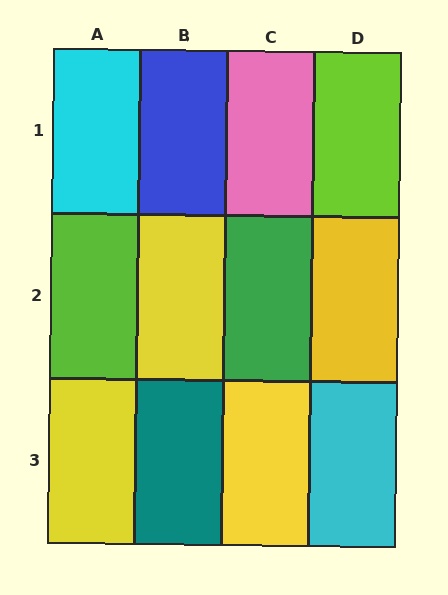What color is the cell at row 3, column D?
Cyan.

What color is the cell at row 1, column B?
Blue.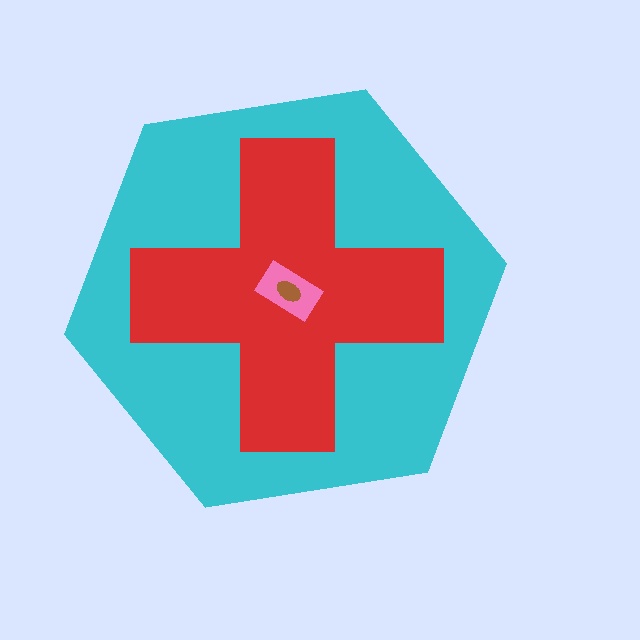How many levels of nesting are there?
4.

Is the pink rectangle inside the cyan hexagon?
Yes.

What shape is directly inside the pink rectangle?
The brown ellipse.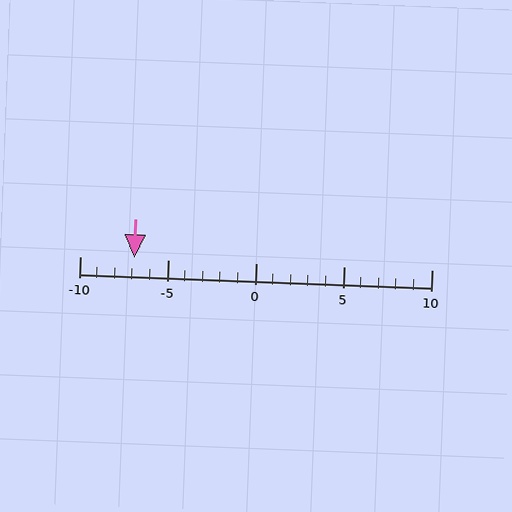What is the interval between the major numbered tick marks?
The major tick marks are spaced 5 units apart.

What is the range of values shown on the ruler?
The ruler shows values from -10 to 10.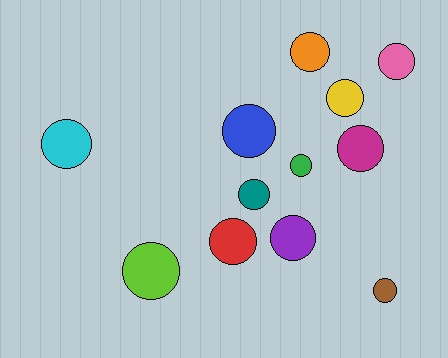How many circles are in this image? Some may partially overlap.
There are 12 circles.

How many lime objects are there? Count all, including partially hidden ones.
There is 1 lime object.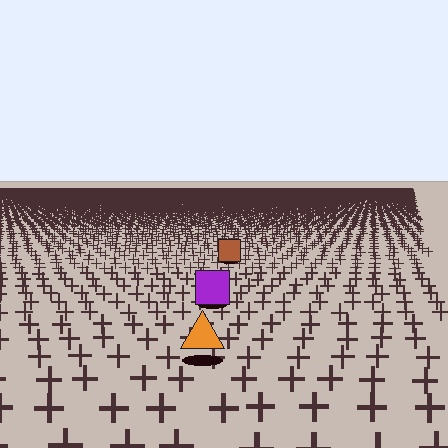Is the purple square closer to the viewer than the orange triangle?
No. The orange triangle is closer — you can tell from the texture gradient: the ground texture is coarser near it.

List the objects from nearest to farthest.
From nearest to farthest: the orange triangle, the purple square, the brown square.